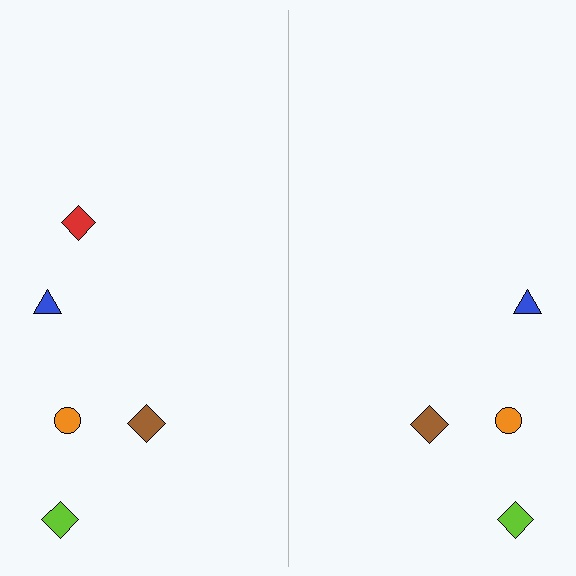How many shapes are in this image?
There are 9 shapes in this image.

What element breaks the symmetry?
A red diamond is missing from the right side.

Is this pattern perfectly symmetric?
No, the pattern is not perfectly symmetric. A red diamond is missing from the right side.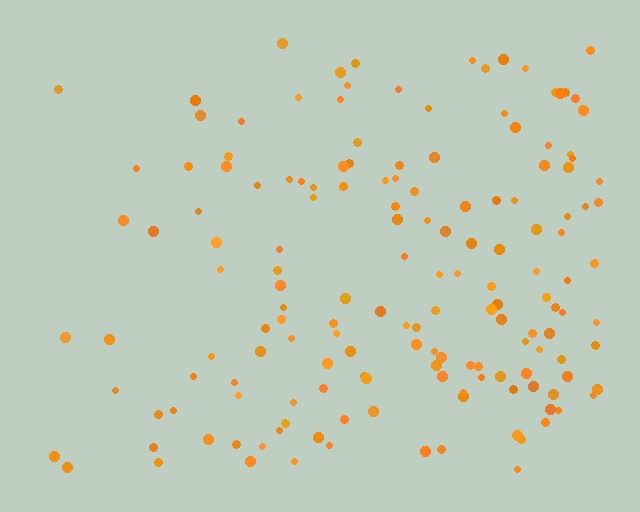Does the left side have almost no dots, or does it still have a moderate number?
Still a moderate number, just noticeably fewer than the right.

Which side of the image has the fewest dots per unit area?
The left.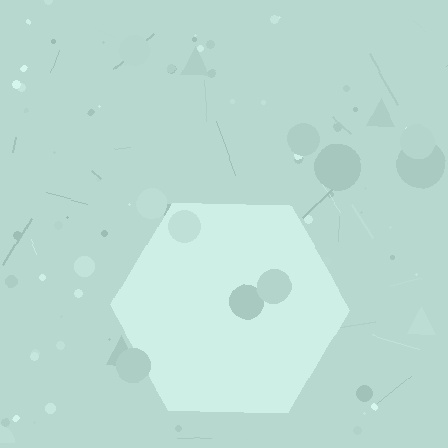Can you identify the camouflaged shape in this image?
The camouflaged shape is a hexagon.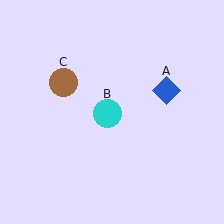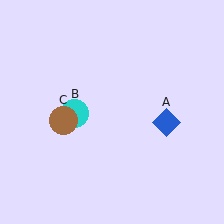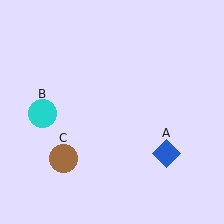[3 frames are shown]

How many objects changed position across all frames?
3 objects changed position: blue diamond (object A), cyan circle (object B), brown circle (object C).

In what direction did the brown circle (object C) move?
The brown circle (object C) moved down.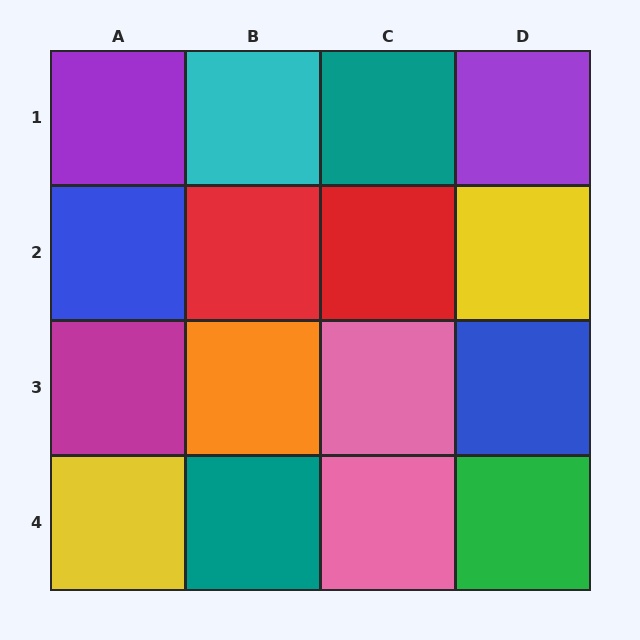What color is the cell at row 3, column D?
Blue.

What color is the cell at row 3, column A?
Magenta.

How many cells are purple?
2 cells are purple.